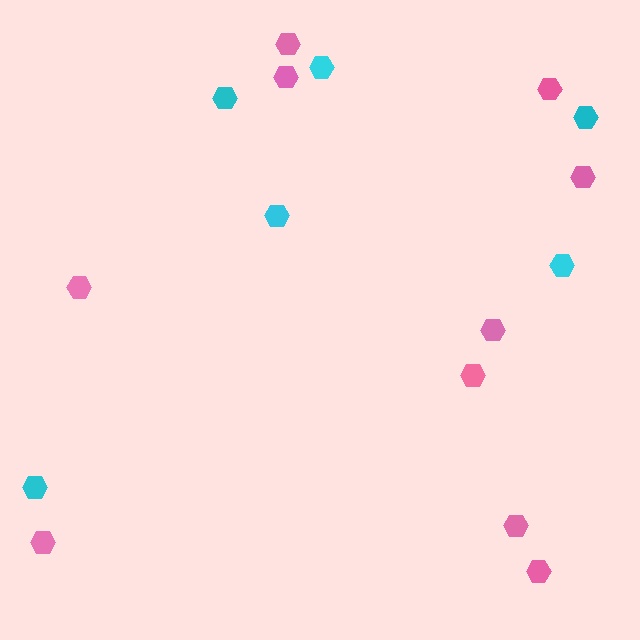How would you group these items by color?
There are 2 groups: one group of cyan hexagons (6) and one group of pink hexagons (10).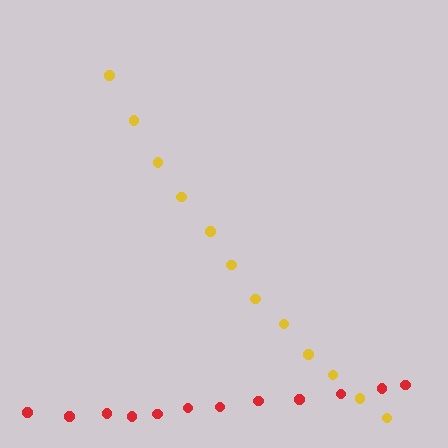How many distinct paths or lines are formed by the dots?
There are 2 distinct paths.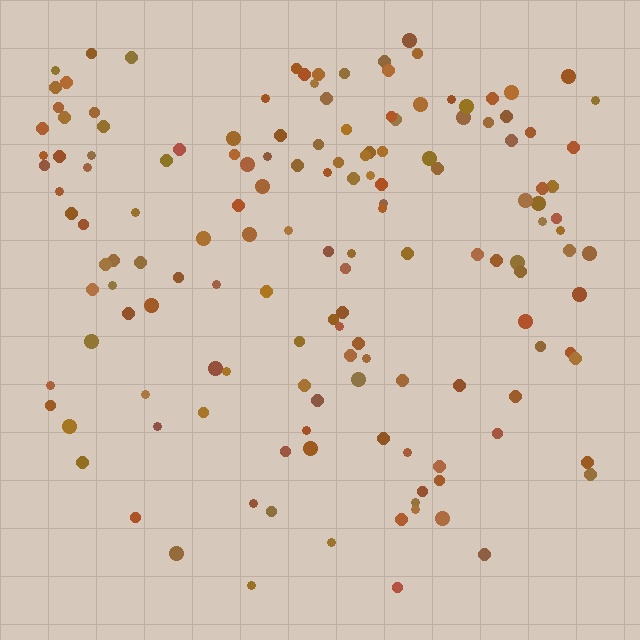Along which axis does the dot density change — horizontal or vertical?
Vertical.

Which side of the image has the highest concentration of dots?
The top.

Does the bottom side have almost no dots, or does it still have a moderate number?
Still a moderate number, just noticeably fewer than the top.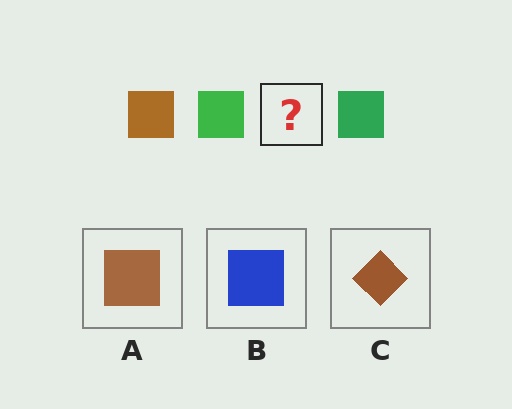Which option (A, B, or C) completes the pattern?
A.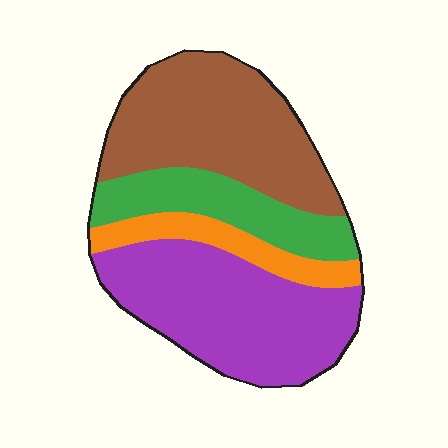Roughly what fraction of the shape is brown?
Brown takes up about one third (1/3) of the shape.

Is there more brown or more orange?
Brown.